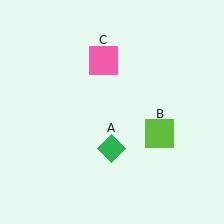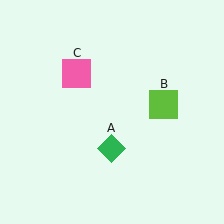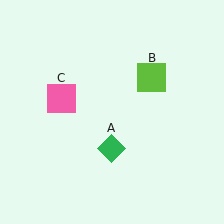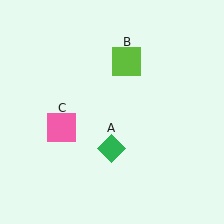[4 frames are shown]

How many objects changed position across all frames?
2 objects changed position: lime square (object B), pink square (object C).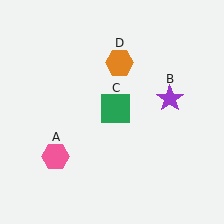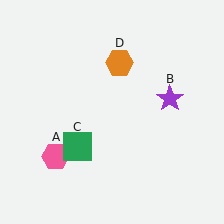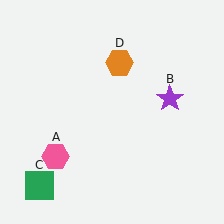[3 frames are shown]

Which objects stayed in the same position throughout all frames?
Pink hexagon (object A) and purple star (object B) and orange hexagon (object D) remained stationary.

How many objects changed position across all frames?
1 object changed position: green square (object C).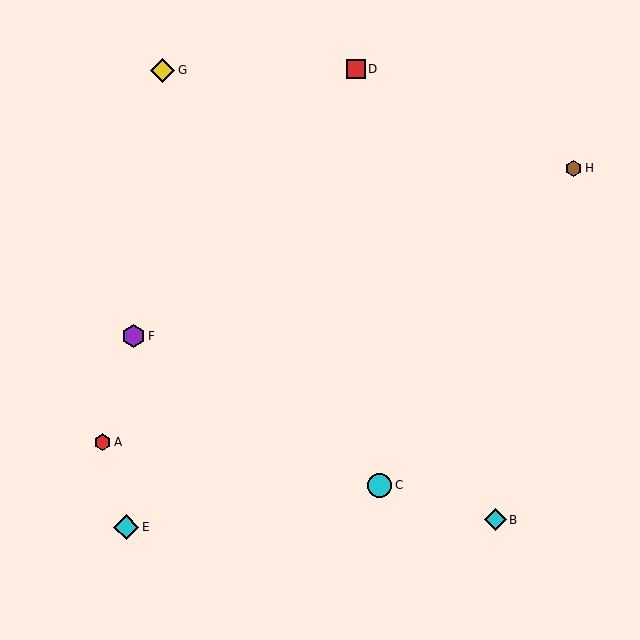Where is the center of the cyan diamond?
The center of the cyan diamond is at (495, 520).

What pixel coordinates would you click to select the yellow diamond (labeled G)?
Click at (163, 70) to select the yellow diamond G.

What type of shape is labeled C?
Shape C is a cyan circle.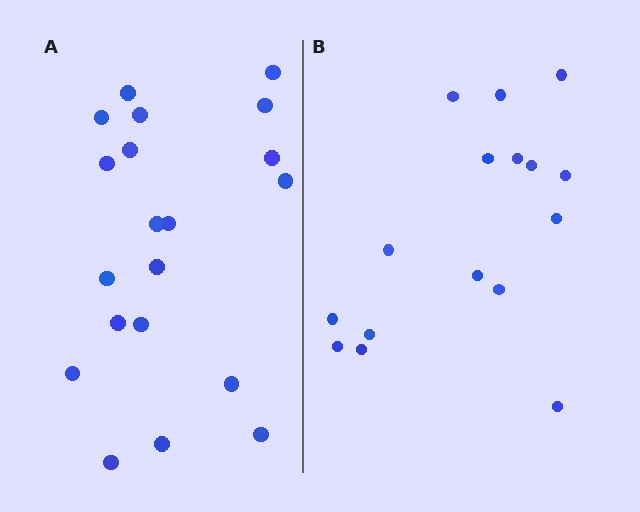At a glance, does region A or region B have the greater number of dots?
Region A (the left region) has more dots.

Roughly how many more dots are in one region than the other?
Region A has about 4 more dots than region B.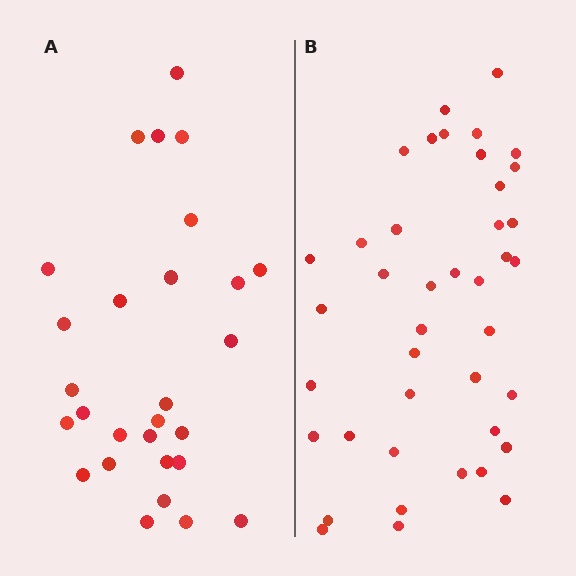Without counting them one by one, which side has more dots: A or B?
Region B (the right region) has more dots.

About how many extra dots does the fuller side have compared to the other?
Region B has approximately 15 more dots than region A.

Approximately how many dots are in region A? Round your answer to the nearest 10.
About 30 dots. (The exact count is 28, which rounds to 30.)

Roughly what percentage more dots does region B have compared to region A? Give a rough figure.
About 45% more.